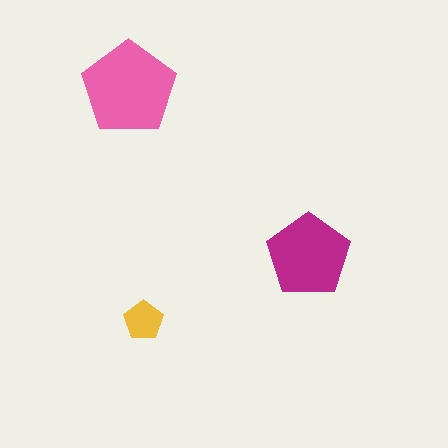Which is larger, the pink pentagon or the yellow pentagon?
The pink one.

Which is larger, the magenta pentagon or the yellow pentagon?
The magenta one.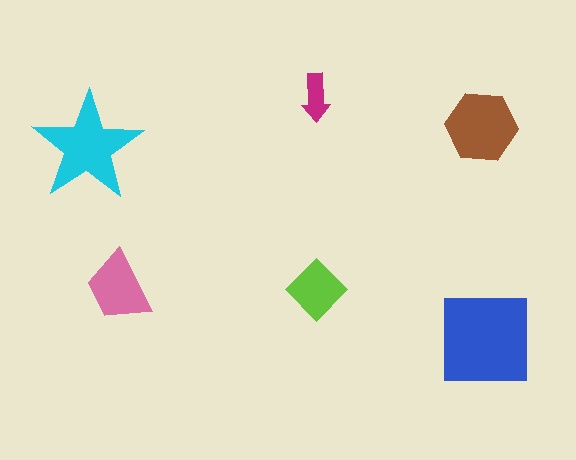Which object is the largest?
The blue square.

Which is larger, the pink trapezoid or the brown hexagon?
The brown hexagon.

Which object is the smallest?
The magenta arrow.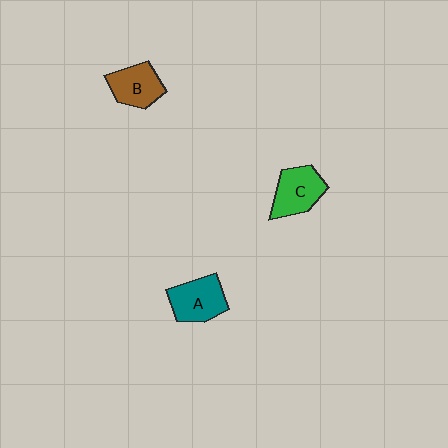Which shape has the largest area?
Shape A (teal).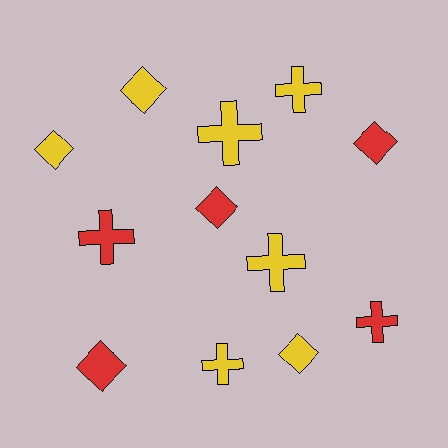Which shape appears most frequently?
Cross, with 6 objects.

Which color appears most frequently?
Yellow, with 7 objects.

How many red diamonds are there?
There are 3 red diamonds.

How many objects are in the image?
There are 12 objects.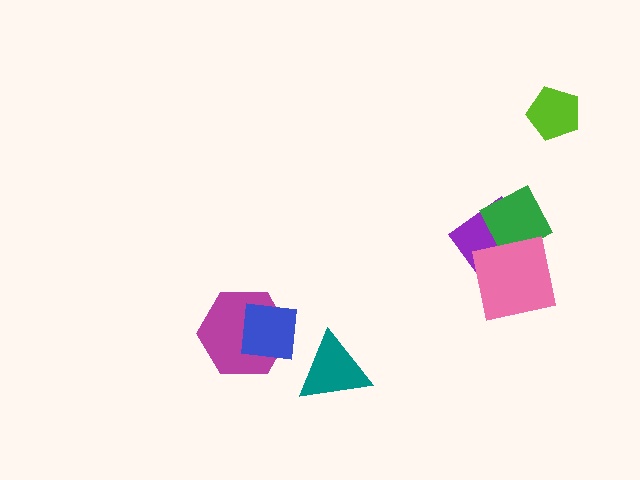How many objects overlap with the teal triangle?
0 objects overlap with the teal triangle.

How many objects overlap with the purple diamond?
2 objects overlap with the purple diamond.